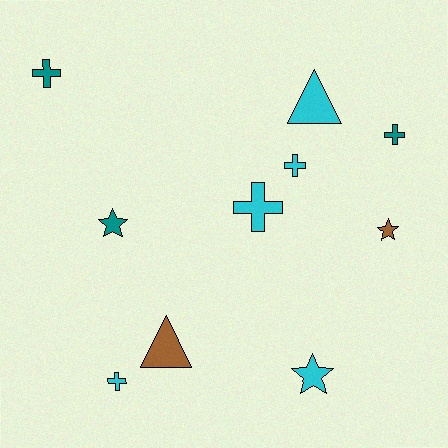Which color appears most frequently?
Cyan, with 5 objects.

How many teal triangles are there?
There are no teal triangles.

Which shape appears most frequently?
Cross, with 5 objects.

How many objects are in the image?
There are 10 objects.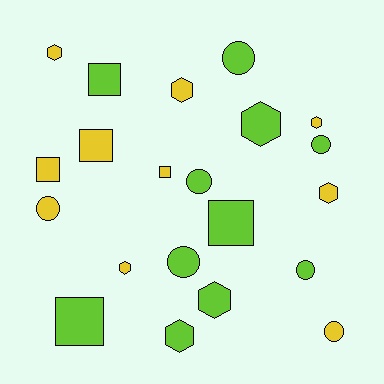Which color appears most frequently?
Lime, with 11 objects.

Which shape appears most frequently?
Hexagon, with 8 objects.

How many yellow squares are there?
There are 3 yellow squares.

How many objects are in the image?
There are 21 objects.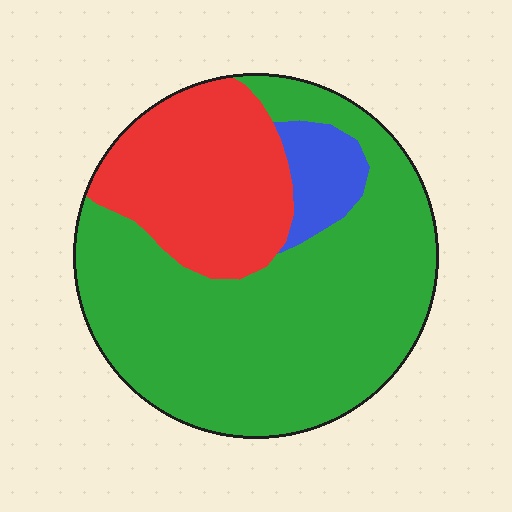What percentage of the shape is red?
Red covers around 25% of the shape.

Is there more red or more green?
Green.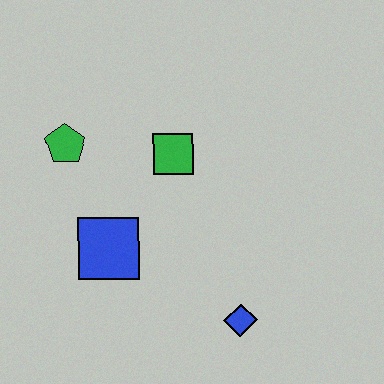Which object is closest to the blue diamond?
The blue square is closest to the blue diamond.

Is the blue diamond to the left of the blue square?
No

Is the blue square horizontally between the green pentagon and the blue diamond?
Yes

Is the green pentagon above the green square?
Yes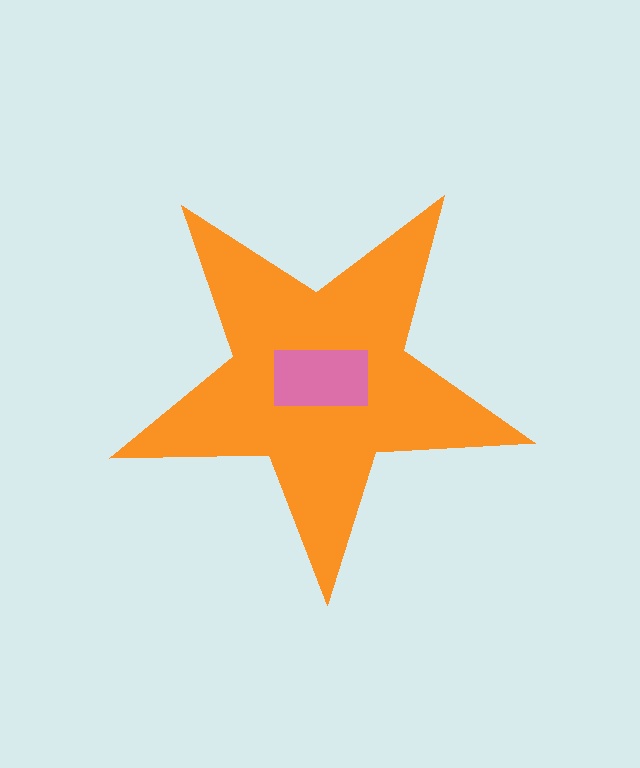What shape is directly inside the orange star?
The pink rectangle.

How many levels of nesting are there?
2.